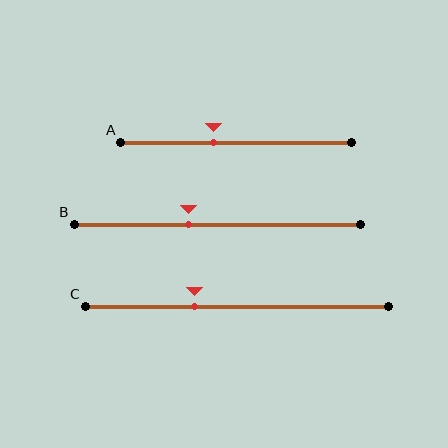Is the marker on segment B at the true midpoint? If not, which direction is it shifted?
No, the marker on segment B is shifted to the left by about 10% of the segment length.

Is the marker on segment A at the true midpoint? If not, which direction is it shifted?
No, the marker on segment A is shifted to the left by about 10% of the segment length.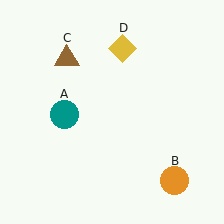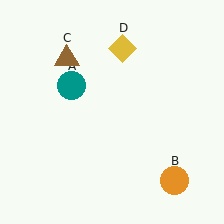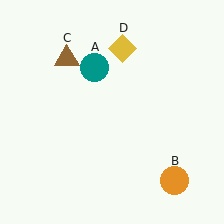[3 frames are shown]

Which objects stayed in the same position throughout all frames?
Orange circle (object B) and brown triangle (object C) and yellow diamond (object D) remained stationary.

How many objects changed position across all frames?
1 object changed position: teal circle (object A).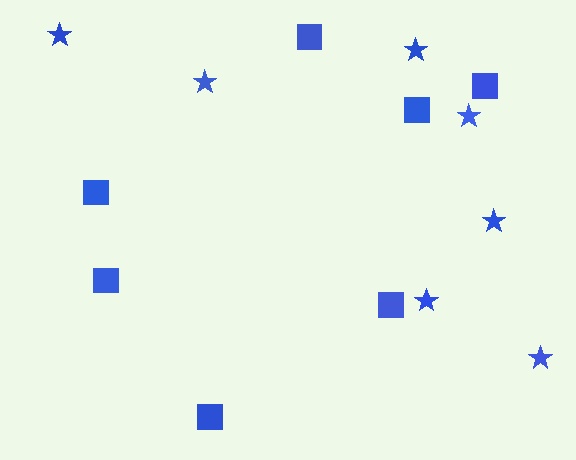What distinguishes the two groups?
There are 2 groups: one group of squares (7) and one group of stars (7).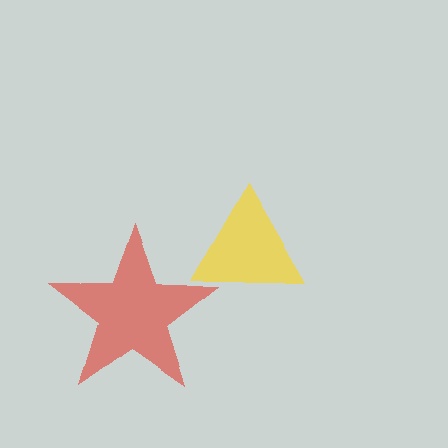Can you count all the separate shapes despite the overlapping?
Yes, there are 2 separate shapes.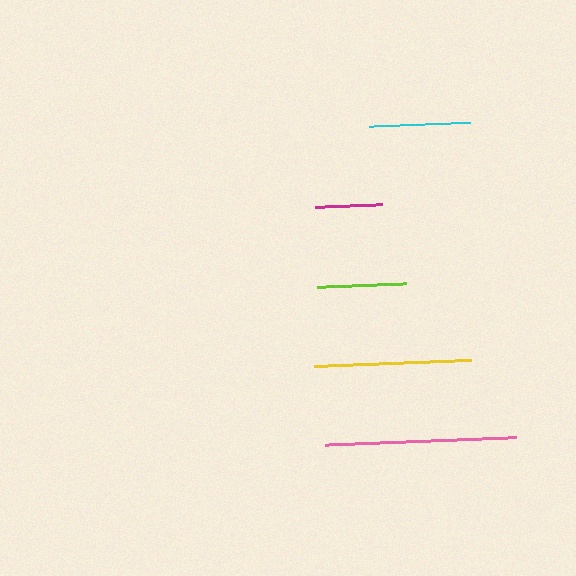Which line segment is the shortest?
The magenta line is the shortest at approximately 67 pixels.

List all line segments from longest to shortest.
From longest to shortest: pink, yellow, cyan, lime, magenta.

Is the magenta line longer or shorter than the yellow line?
The yellow line is longer than the magenta line.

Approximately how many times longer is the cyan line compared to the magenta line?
The cyan line is approximately 1.5 times the length of the magenta line.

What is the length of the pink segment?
The pink segment is approximately 191 pixels long.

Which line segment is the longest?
The pink line is the longest at approximately 191 pixels.